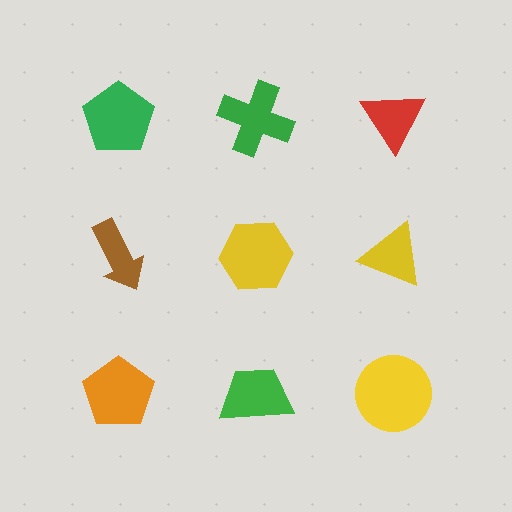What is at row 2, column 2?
A yellow hexagon.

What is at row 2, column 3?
A yellow triangle.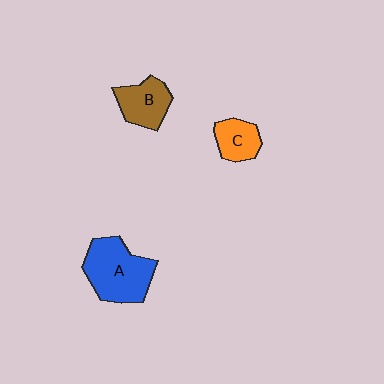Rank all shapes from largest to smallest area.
From largest to smallest: A (blue), B (brown), C (orange).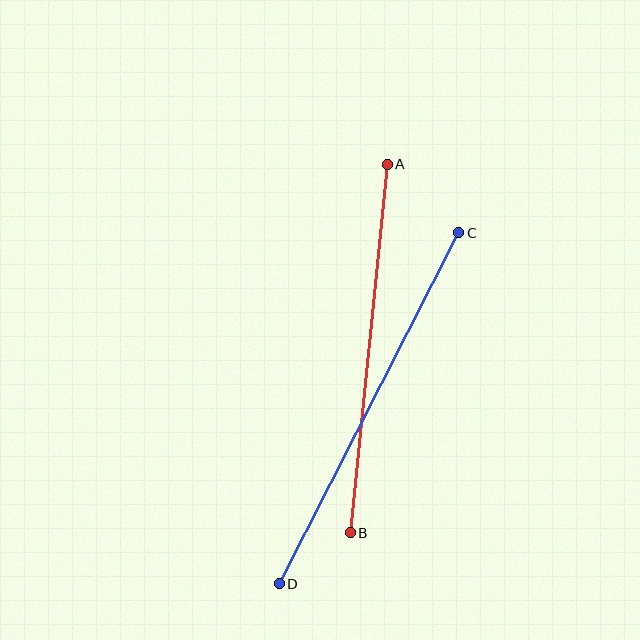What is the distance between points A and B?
The distance is approximately 371 pixels.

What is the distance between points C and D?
The distance is approximately 394 pixels.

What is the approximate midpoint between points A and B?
The midpoint is at approximately (369, 349) pixels.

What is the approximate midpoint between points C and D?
The midpoint is at approximately (369, 408) pixels.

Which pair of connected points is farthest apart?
Points C and D are farthest apart.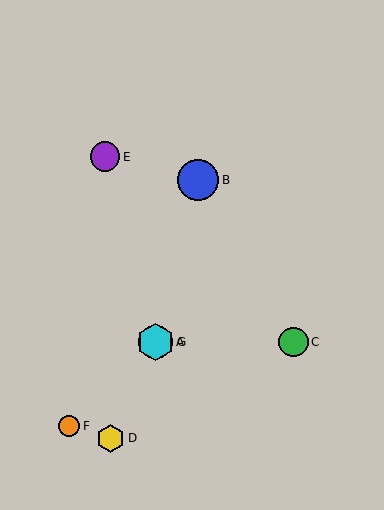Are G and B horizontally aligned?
No, G is at y≈342 and B is at y≈180.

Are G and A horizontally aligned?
Yes, both are at y≈342.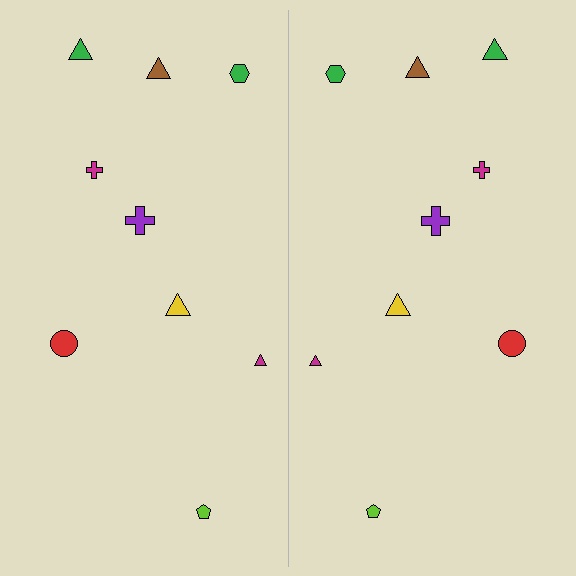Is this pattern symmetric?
Yes, this pattern has bilateral (reflection) symmetry.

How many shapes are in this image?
There are 18 shapes in this image.